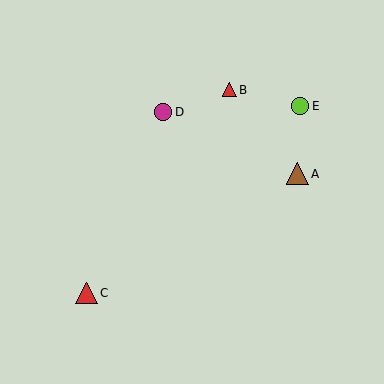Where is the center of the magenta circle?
The center of the magenta circle is at (163, 112).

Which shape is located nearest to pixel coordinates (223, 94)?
The red triangle (labeled B) at (229, 90) is nearest to that location.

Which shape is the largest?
The brown triangle (labeled A) is the largest.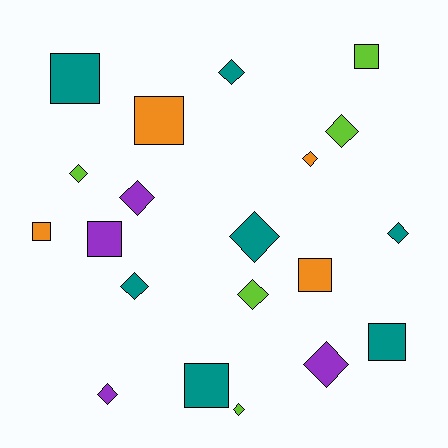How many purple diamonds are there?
There are 3 purple diamonds.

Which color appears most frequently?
Teal, with 7 objects.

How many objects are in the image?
There are 20 objects.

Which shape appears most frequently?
Diamond, with 12 objects.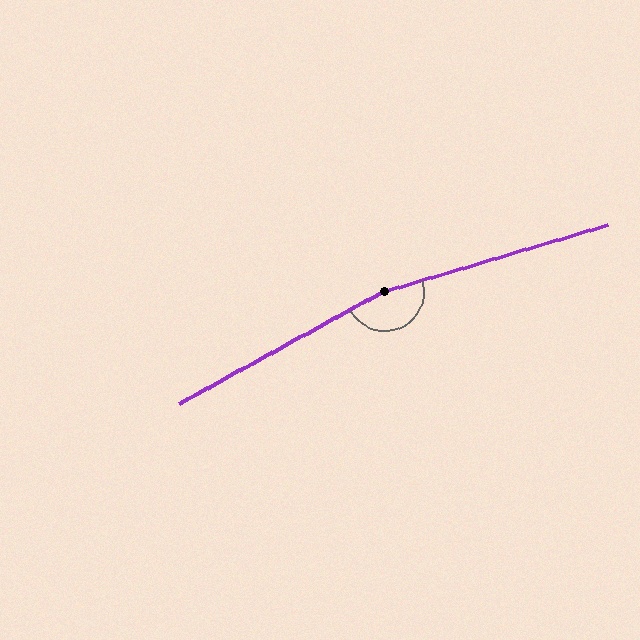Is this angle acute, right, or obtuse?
It is obtuse.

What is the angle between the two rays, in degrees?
Approximately 168 degrees.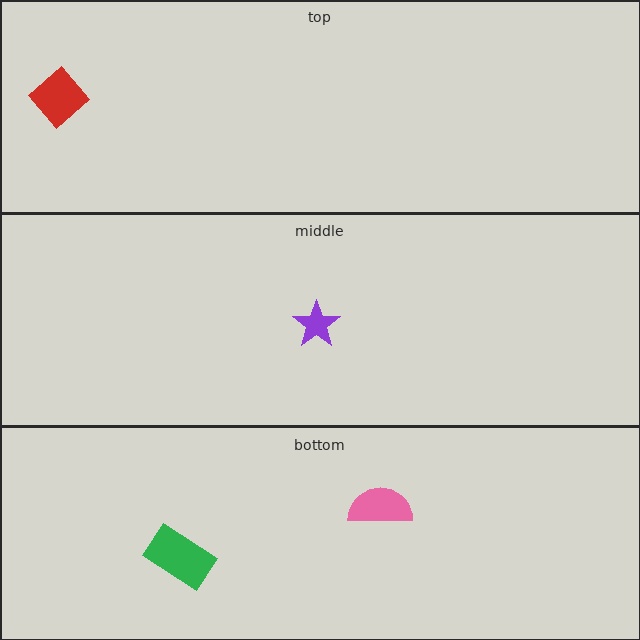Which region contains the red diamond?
The top region.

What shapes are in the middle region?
The purple star.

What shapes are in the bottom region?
The pink semicircle, the green rectangle.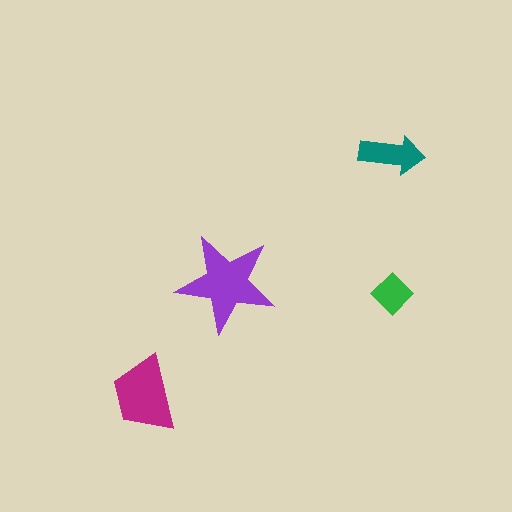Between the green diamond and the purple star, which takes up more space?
The purple star.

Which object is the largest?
The purple star.